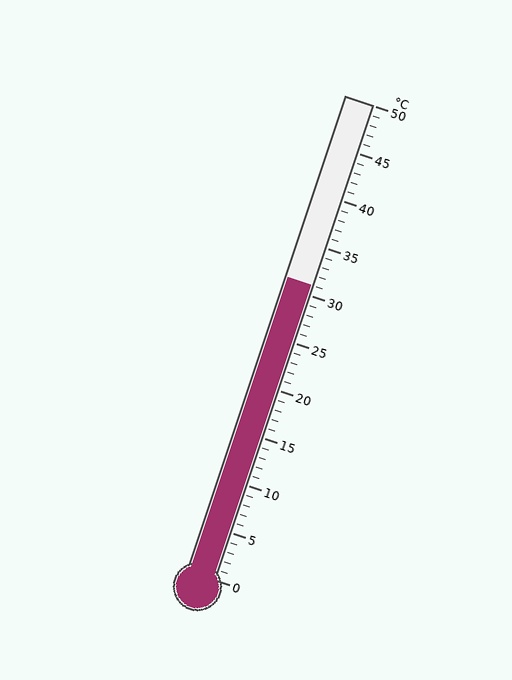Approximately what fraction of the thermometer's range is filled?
The thermometer is filled to approximately 60% of its range.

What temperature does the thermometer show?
The thermometer shows approximately 31°C.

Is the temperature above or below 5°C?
The temperature is above 5°C.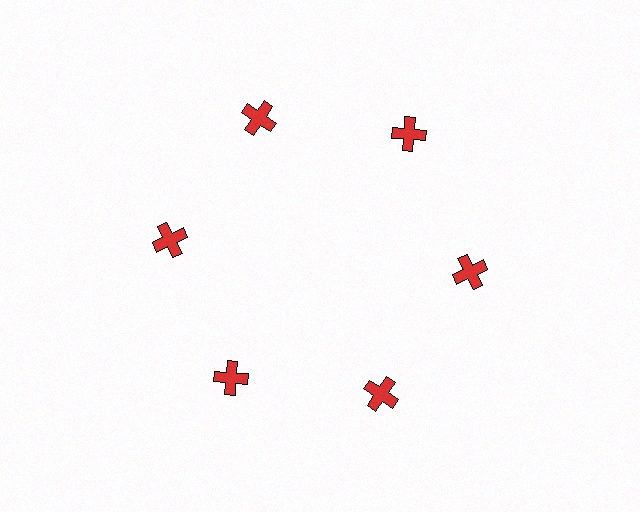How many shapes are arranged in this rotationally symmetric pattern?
There are 6 shapes, arranged in 6 groups of 1.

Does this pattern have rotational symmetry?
Yes, this pattern has 6-fold rotational symmetry. It looks the same after rotating 60 degrees around the center.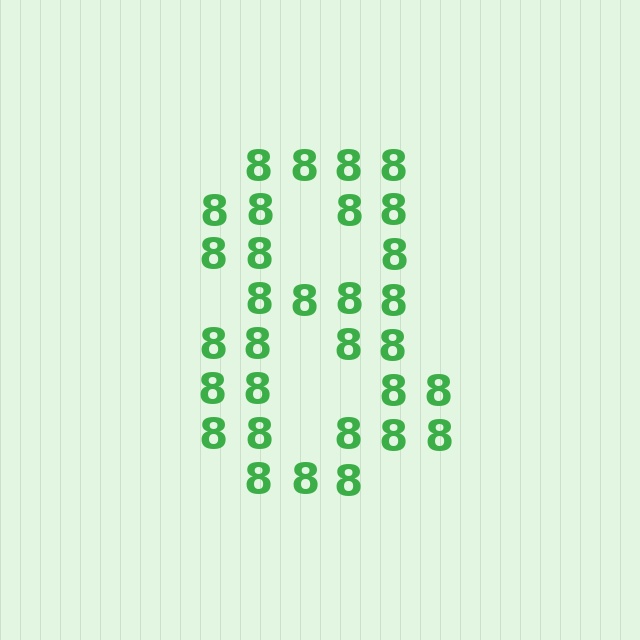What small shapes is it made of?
It is made of small digit 8's.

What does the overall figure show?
The overall figure shows the digit 8.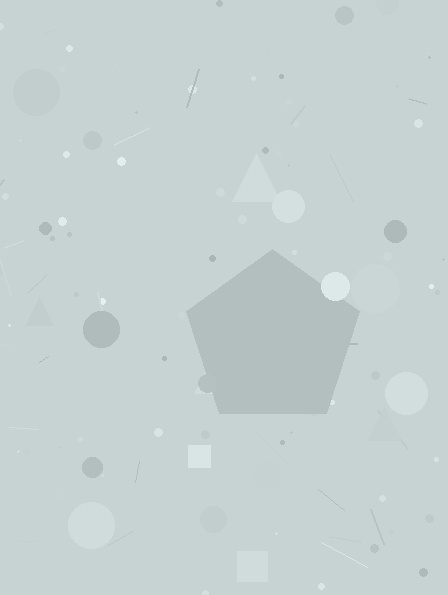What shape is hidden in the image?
A pentagon is hidden in the image.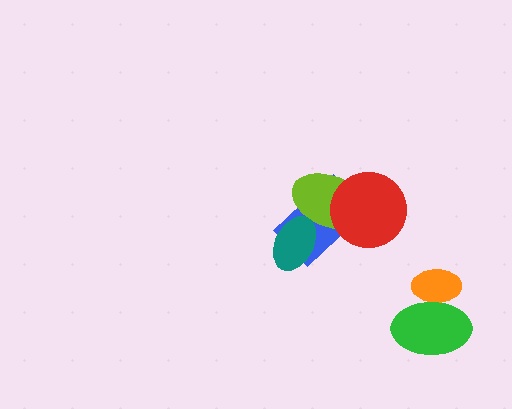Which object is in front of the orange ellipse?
The green ellipse is in front of the orange ellipse.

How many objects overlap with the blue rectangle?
3 objects overlap with the blue rectangle.